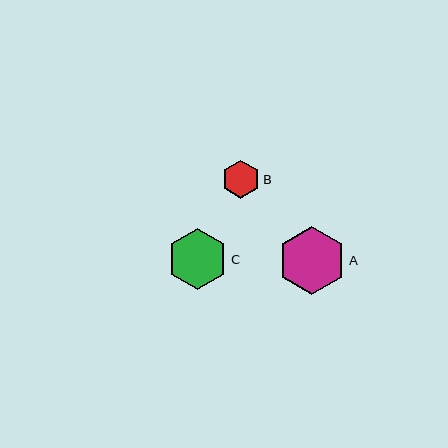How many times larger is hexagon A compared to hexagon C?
Hexagon A is approximately 1.1 times the size of hexagon C.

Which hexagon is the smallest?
Hexagon B is the smallest with a size of approximately 39 pixels.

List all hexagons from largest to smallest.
From largest to smallest: A, C, B.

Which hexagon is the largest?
Hexagon A is the largest with a size of approximately 68 pixels.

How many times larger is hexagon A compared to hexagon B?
Hexagon A is approximately 1.8 times the size of hexagon B.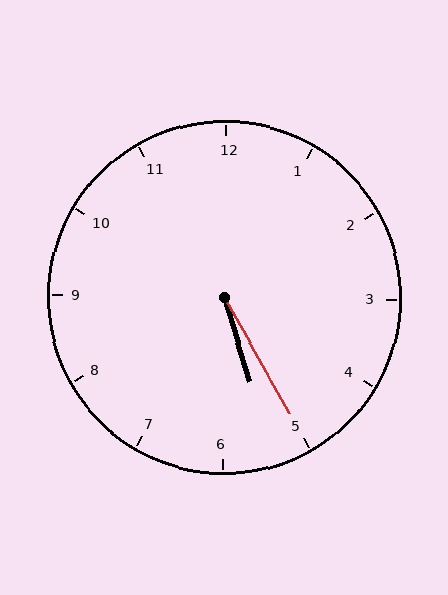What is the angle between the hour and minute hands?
Approximately 12 degrees.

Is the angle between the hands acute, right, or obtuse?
It is acute.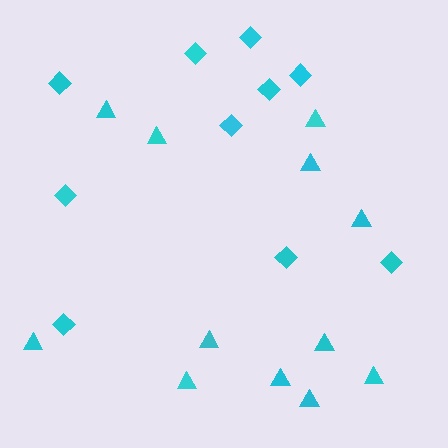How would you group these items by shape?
There are 2 groups: one group of diamonds (10) and one group of triangles (12).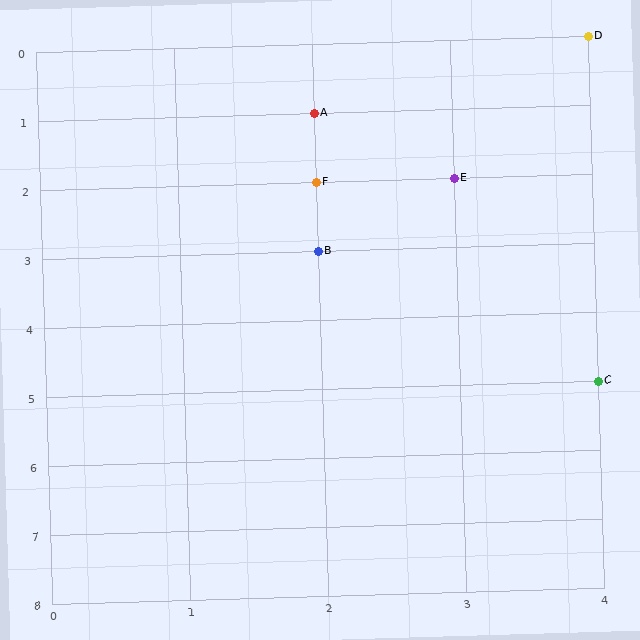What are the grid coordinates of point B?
Point B is at grid coordinates (2, 3).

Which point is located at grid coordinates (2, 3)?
Point B is at (2, 3).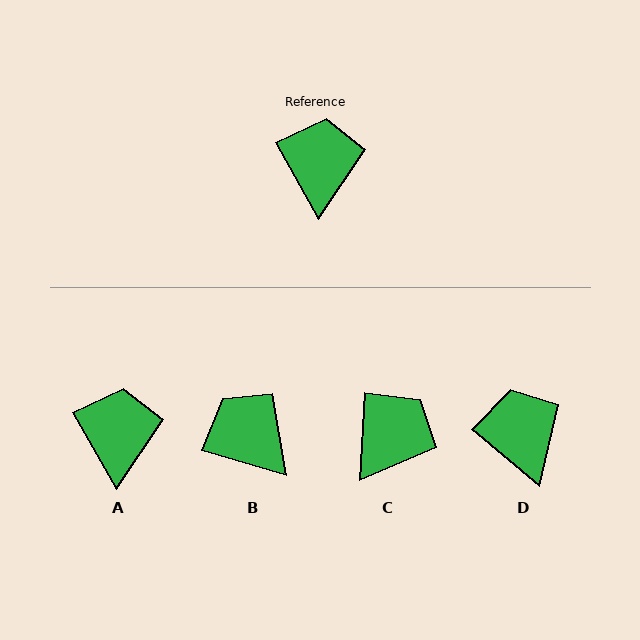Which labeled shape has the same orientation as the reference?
A.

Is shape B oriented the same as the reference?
No, it is off by about 44 degrees.